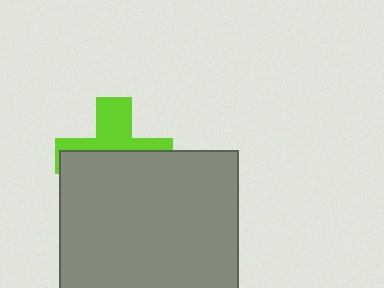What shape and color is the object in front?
The object in front is a gray square.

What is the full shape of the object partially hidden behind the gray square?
The partially hidden object is a lime cross.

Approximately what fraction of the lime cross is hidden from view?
Roughly 59% of the lime cross is hidden behind the gray square.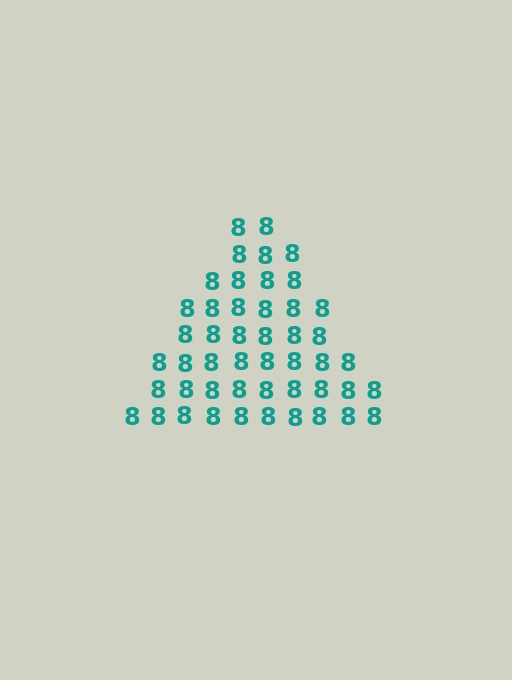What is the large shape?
The large shape is a triangle.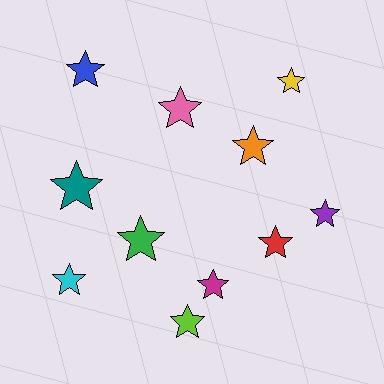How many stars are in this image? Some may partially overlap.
There are 11 stars.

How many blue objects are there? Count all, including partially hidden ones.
There is 1 blue object.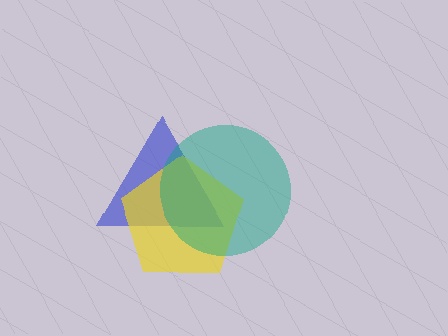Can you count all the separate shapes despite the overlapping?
Yes, there are 3 separate shapes.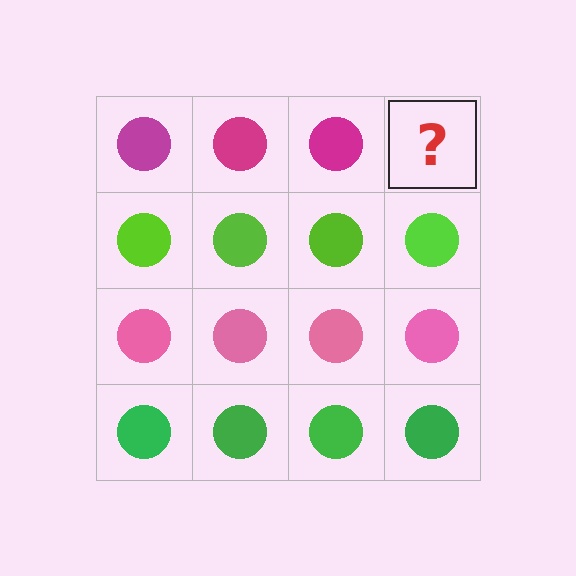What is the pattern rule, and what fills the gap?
The rule is that each row has a consistent color. The gap should be filled with a magenta circle.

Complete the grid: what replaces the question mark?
The question mark should be replaced with a magenta circle.